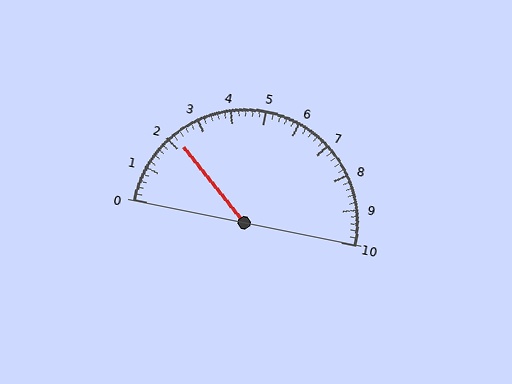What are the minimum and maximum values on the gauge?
The gauge ranges from 0 to 10.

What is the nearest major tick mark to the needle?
The nearest major tick mark is 2.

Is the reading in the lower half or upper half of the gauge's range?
The reading is in the lower half of the range (0 to 10).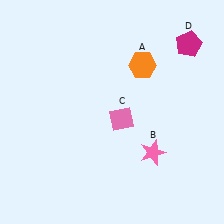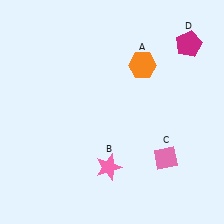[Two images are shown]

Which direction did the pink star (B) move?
The pink star (B) moved left.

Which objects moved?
The objects that moved are: the pink star (B), the pink diamond (C).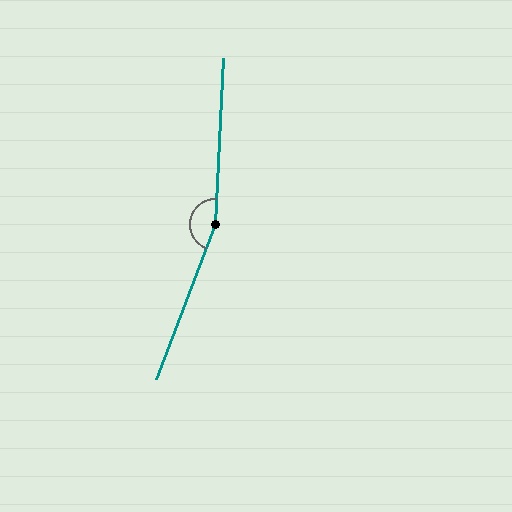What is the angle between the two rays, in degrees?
Approximately 162 degrees.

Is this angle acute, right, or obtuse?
It is obtuse.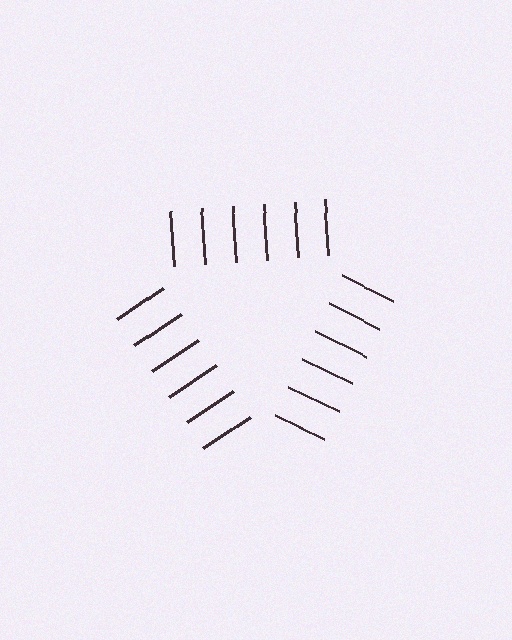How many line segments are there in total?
18 — 6 along each of the 3 edges.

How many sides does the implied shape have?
3 sides — the line-ends trace a triangle.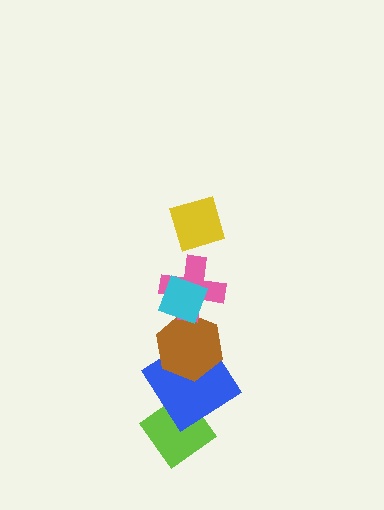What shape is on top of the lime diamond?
The blue diamond is on top of the lime diamond.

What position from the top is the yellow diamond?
The yellow diamond is 1st from the top.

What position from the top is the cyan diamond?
The cyan diamond is 2nd from the top.